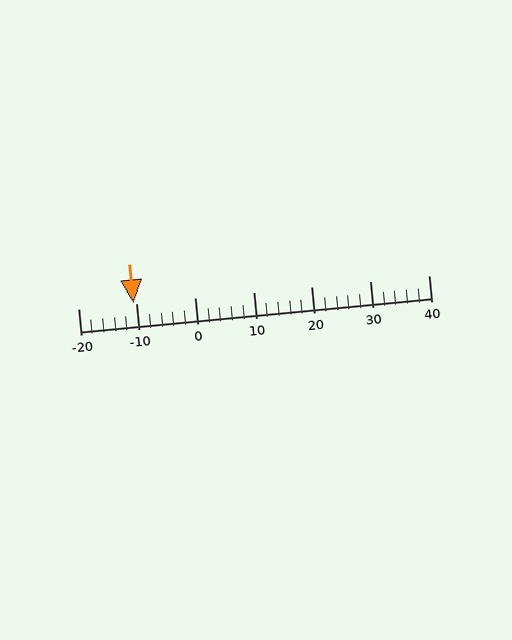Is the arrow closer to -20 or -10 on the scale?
The arrow is closer to -10.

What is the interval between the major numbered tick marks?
The major tick marks are spaced 10 units apart.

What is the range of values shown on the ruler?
The ruler shows values from -20 to 40.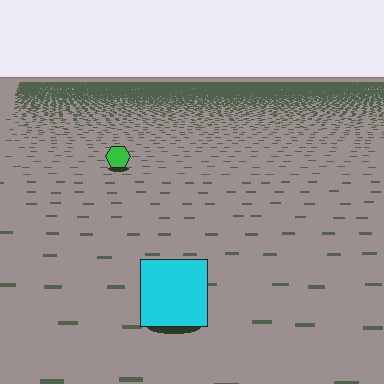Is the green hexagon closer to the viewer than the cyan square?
No. The cyan square is closer — you can tell from the texture gradient: the ground texture is coarser near it.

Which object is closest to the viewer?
The cyan square is closest. The texture marks near it are larger and more spread out.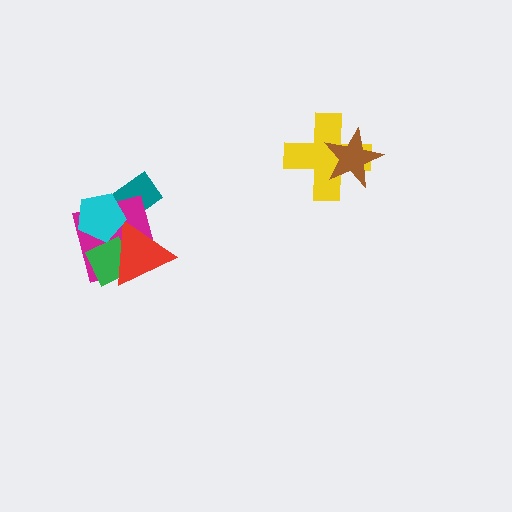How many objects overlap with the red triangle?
4 objects overlap with the red triangle.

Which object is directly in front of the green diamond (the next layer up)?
The red triangle is directly in front of the green diamond.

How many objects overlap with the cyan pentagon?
4 objects overlap with the cyan pentagon.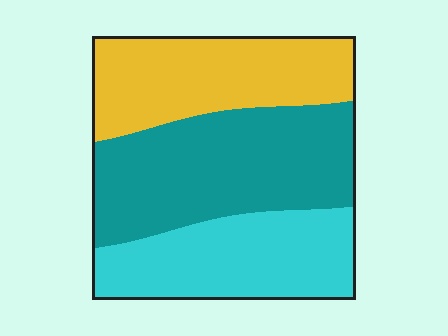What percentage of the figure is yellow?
Yellow takes up about one third (1/3) of the figure.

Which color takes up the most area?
Teal, at roughly 40%.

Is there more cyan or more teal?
Teal.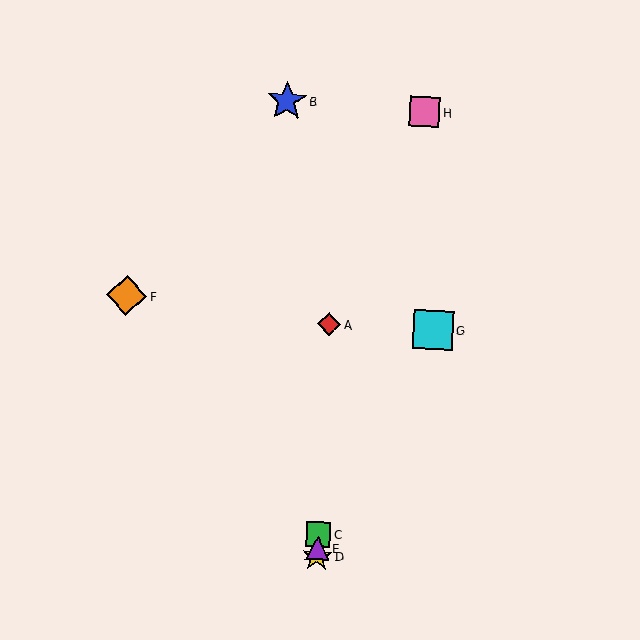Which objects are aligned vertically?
Objects A, C, D, E are aligned vertically.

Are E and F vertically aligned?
No, E is at x≈317 and F is at x≈127.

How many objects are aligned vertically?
4 objects (A, C, D, E) are aligned vertically.